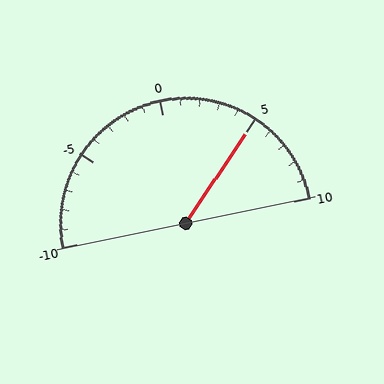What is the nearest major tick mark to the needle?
The nearest major tick mark is 5.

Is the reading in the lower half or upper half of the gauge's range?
The reading is in the upper half of the range (-10 to 10).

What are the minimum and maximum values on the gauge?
The gauge ranges from -10 to 10.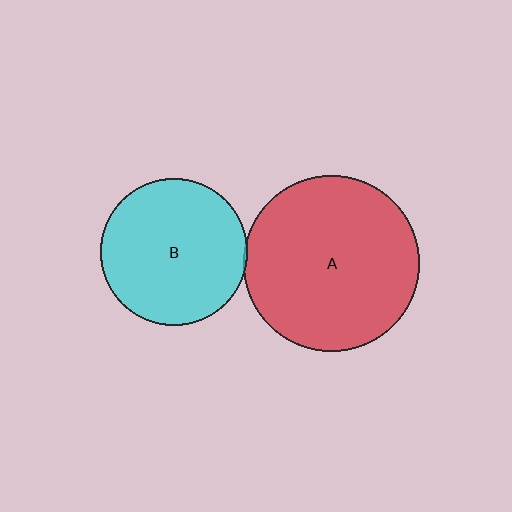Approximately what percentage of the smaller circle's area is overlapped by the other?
Approximately 5%.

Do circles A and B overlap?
Yes.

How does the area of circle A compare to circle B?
Approximately 1.4 times.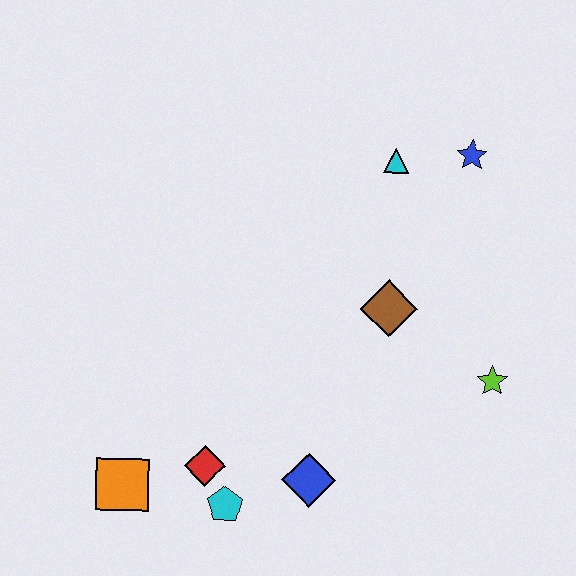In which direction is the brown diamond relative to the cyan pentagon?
The brown diamond is above the cyan pentagon.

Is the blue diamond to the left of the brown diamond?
Yes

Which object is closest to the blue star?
The cyan triangle is closest to the blue star.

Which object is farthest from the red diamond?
The blue star is farthest from the red diamond.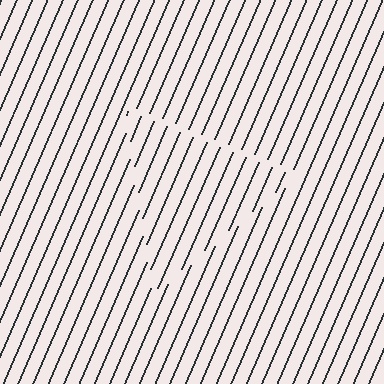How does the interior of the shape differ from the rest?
The interior of the shape contains the same grating, shifted by half a period — the contour is defined by the phase discontinuity where line-ends from the inner and outer gratings abut.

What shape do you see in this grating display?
An illusory triangle. The interior of the shape contains the same grating, shifted by half a period — the contour is defined by the phase discontinuity where line-ends from the inner and outer gratings abut.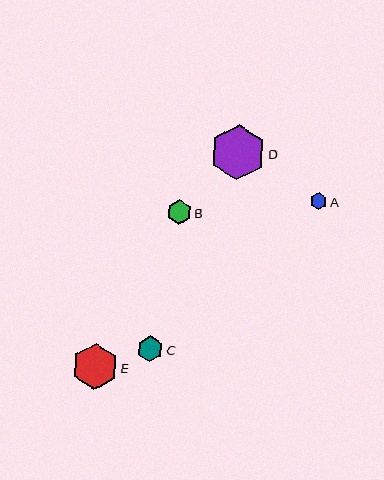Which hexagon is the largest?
Hexagon D is the largest with a size of approximately 55 pixels.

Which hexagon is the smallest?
Hexagon A is the smallest with a size of approximately 16 pixels.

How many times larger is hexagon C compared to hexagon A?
Hexagon C is approximately 1.6 times the size of hexagon A.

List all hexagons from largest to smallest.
From largest to smallest: D, E, C, B, A.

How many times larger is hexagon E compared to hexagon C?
Hexagon E is approximately 1.8 times the size of hexagon C.